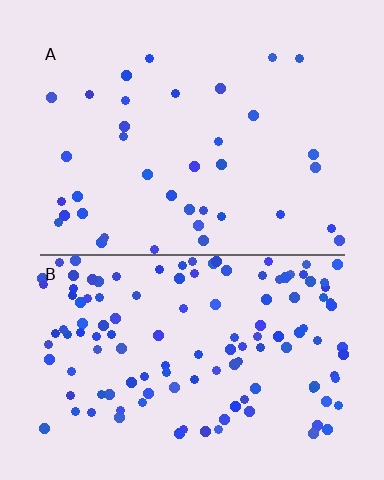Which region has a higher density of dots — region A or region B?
B (the bottom).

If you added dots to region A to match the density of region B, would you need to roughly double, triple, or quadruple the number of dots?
Approximately triple.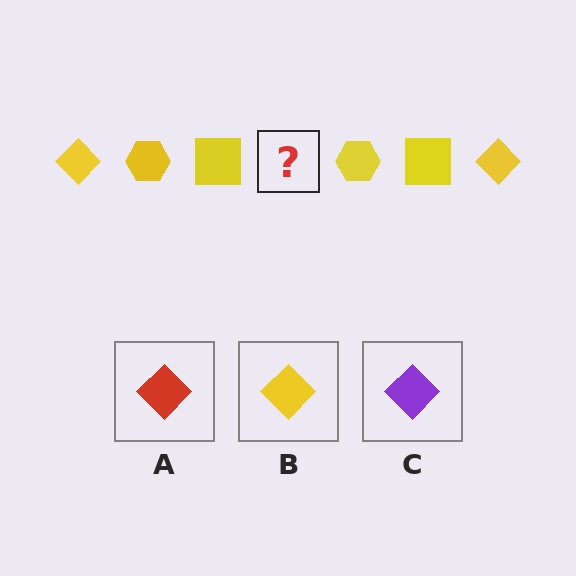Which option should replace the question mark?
Option B.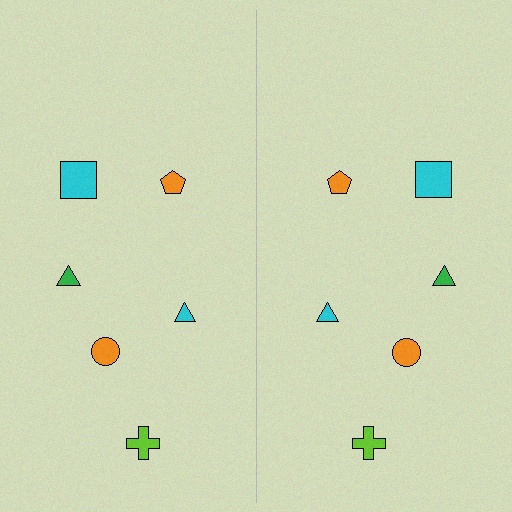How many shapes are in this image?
There are 12 shapes in this image.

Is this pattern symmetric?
Yes, this pattern has bilateral (reflection) symmetry.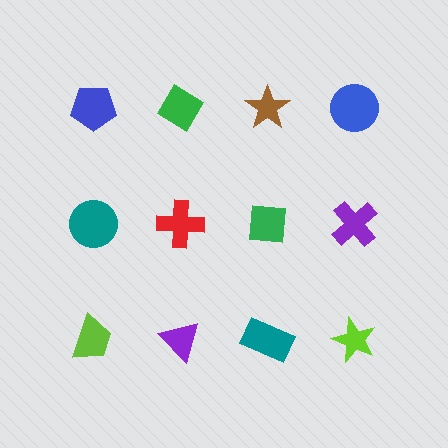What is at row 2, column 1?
A teal circle.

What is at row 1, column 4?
A blue circle.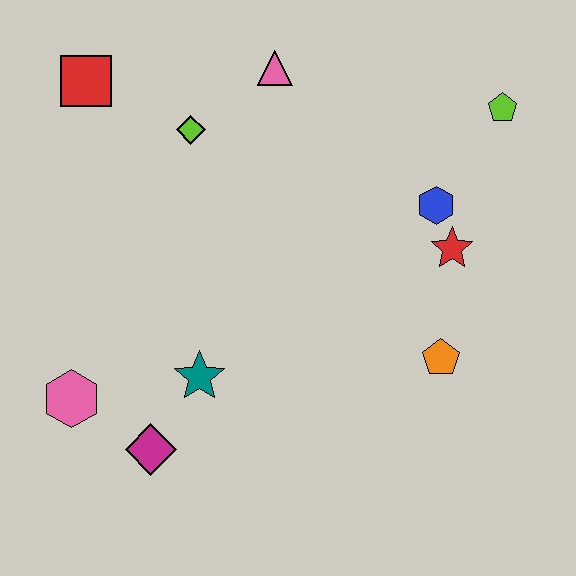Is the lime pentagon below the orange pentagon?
No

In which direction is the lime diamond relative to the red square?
The lime diamond is to the right of the red square.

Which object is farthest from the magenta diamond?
The lime pentagon is farthest from the magenta diamond.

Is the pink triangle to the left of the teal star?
No